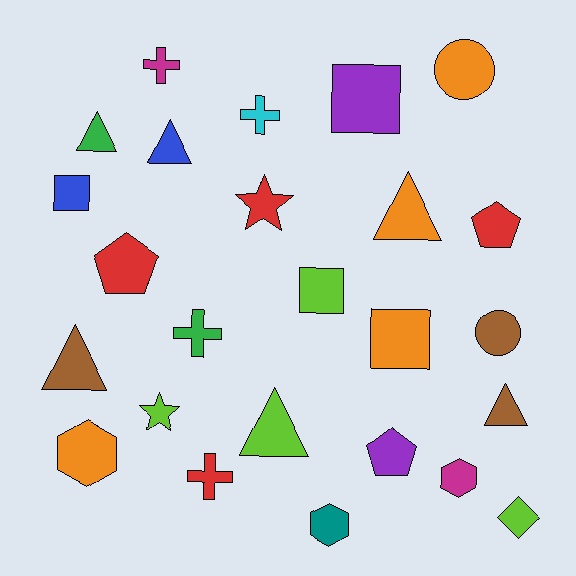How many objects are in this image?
There are 25 objects.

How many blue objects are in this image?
There are 2 blue objects.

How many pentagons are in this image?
There are 3 pentagons.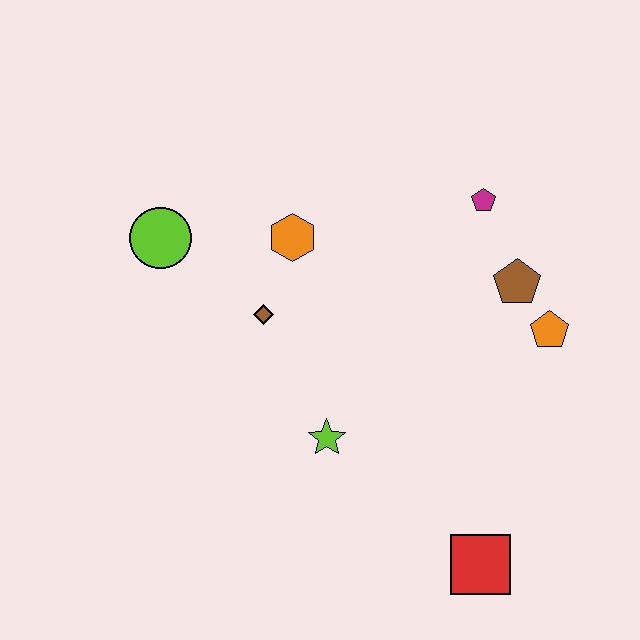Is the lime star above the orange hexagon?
No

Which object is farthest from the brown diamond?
The red square is farthest from the brown diamond.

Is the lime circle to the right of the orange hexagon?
No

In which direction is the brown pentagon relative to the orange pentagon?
The brown pentagon is above the orange pentagon.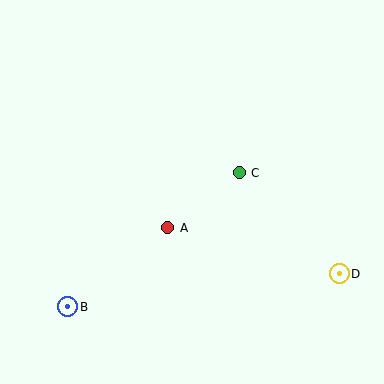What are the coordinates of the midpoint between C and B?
The midpoint between C and B is at (153, 240).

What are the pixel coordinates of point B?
Point B is at (68, 307).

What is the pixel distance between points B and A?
The distance between B and A is 128 pixels.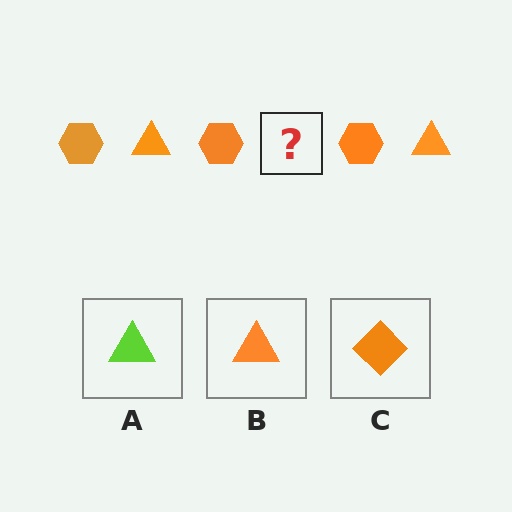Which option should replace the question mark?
Option B.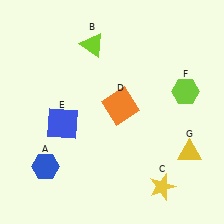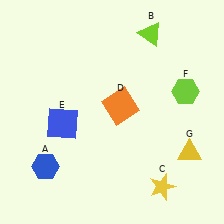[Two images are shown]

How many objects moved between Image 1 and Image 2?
1 object moved between the two images.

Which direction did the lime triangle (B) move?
The lime triangle (B) moved right.